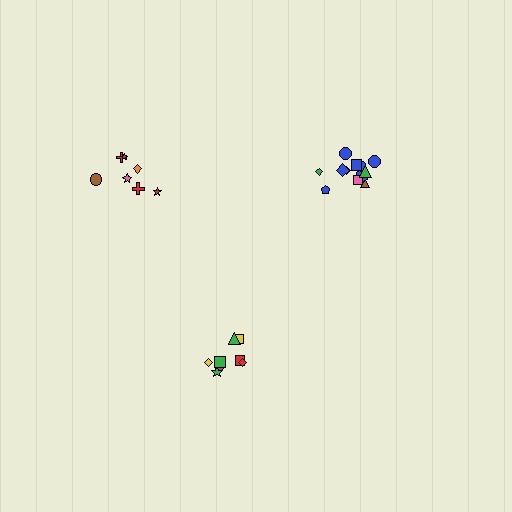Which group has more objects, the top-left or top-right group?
The top-right group.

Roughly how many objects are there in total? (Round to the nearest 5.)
Roughly 25 objects in total.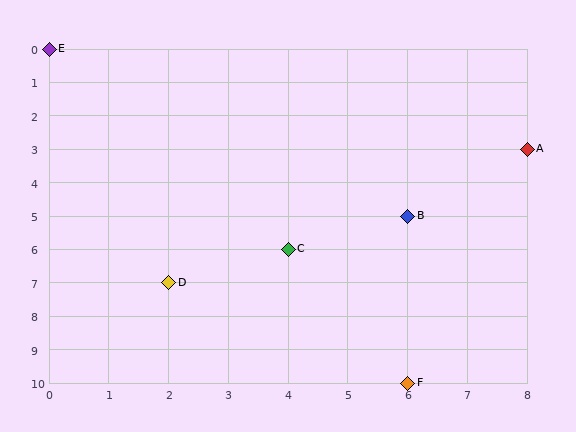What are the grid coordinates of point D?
Point D is at grid coordinates (2, 7).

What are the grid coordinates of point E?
Point E is at grid coordinates (0, 0).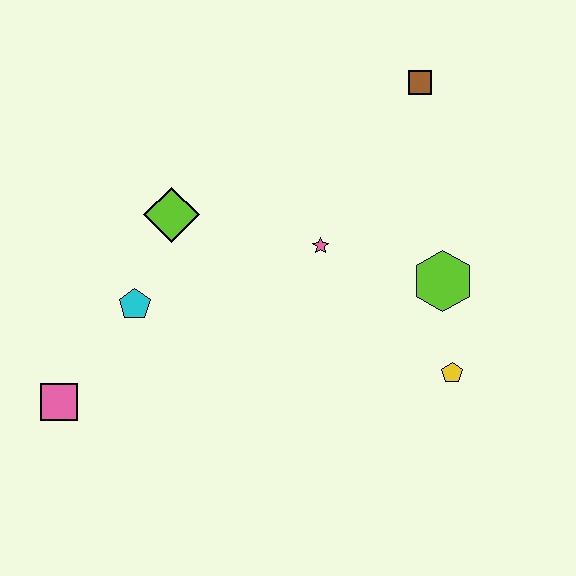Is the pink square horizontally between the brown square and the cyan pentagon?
No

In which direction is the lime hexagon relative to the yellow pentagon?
The lime hexagon is above the yellow pentagon.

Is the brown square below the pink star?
No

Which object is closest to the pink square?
The cyan pentagon is closest to the pink square.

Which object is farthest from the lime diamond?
The yellow pentagon is farthest from the lime diamond.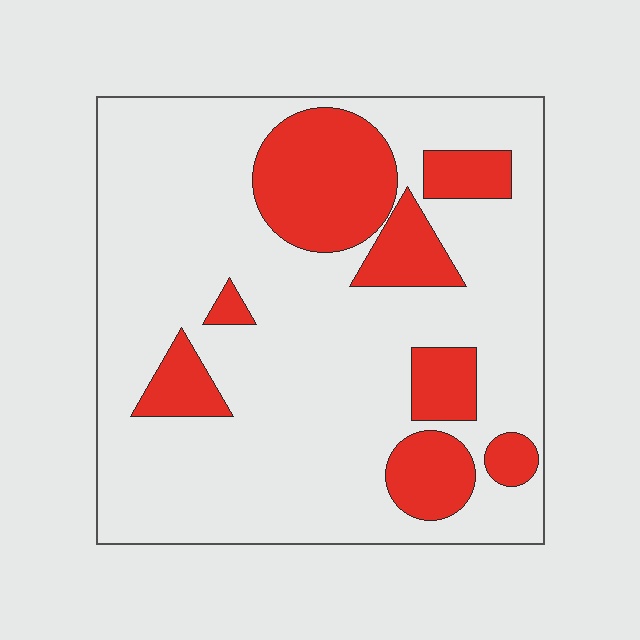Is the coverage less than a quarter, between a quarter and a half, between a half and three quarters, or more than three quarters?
Less than a quarter.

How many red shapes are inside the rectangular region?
8.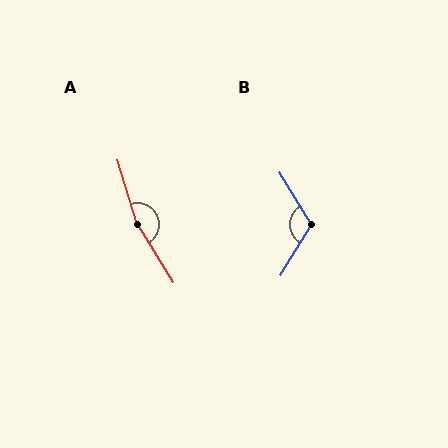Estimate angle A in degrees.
Approximately 165 degrees.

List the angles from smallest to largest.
B (117°), A (165°).